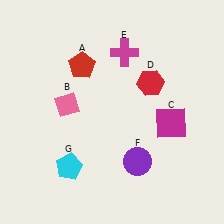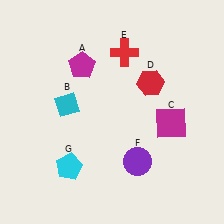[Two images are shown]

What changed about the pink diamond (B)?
In Image 1, B is pink. In Image 2, it changed to cyan.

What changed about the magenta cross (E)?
In Image 1, E is magenta. In Image 2, it changed to red.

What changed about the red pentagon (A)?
In Image 1, A is red. In Image 2, it changed to magenta.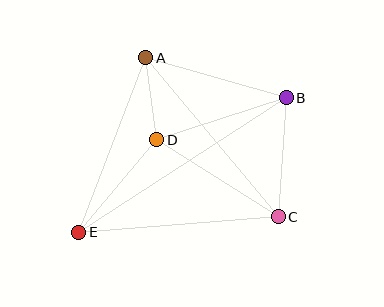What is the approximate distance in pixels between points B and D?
The distance between B and D is approximately 136 pixels.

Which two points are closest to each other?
Points A and D are closest to each other.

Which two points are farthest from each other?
Points B and E are farthest from each other.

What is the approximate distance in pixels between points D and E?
The distance between D and E is approximately 121 pixels.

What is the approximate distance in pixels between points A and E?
The distance between A and E is approximately 187 pixels.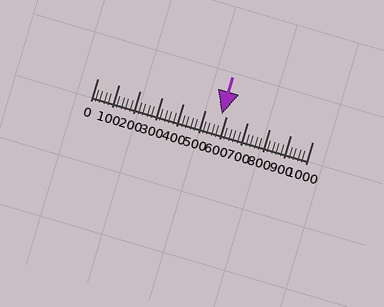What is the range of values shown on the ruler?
The ruler shows values from 0 to 1000.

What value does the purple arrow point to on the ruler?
The purple arrow points to approximately 580.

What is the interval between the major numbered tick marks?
The major tick marks are spaced 100 units apart.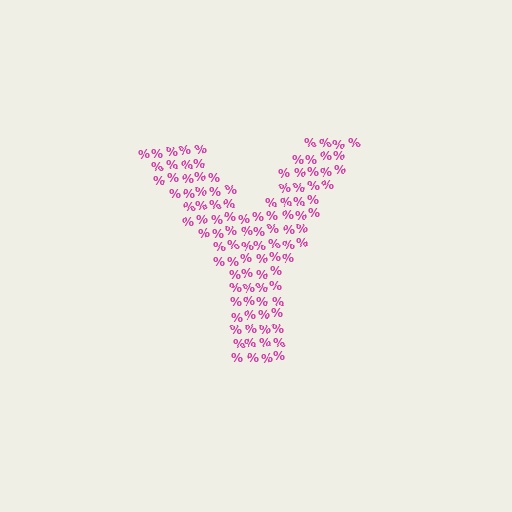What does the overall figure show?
The overall figure shows the letter Y.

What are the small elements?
The small elements are percent signs.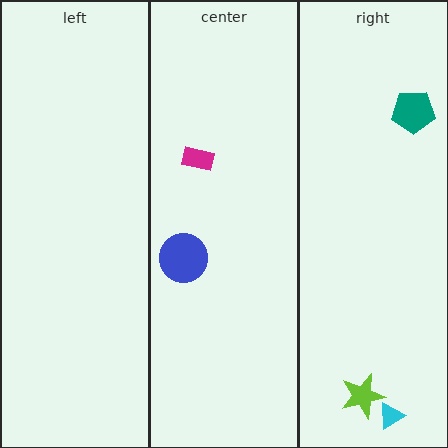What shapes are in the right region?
The lime star, the teal pentagon, the cyan triangle.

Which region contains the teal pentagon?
The right region.